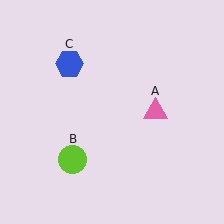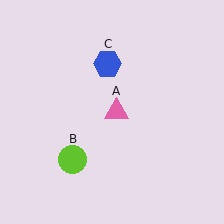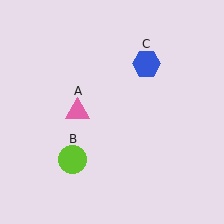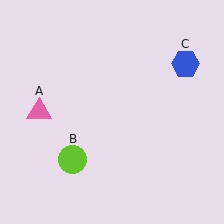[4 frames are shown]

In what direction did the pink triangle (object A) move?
The pink triangle (object A) moved left.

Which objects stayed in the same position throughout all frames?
Lime circle (object B) remained stationary.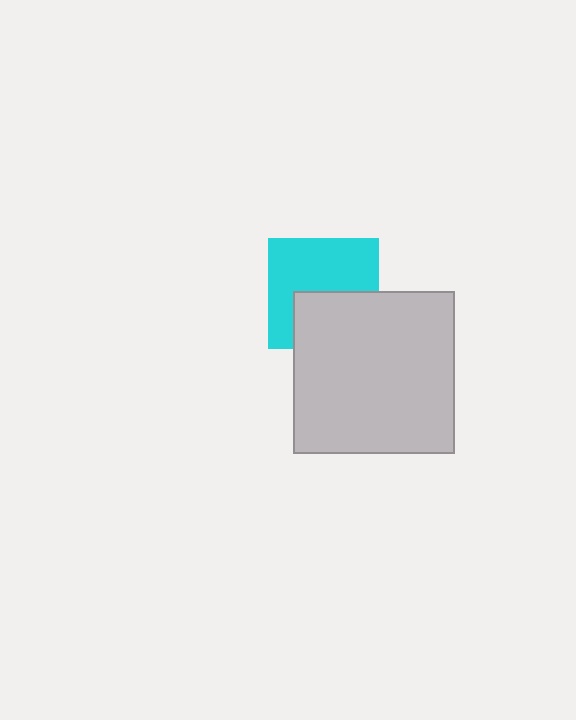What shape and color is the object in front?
The object in front is a light gray square.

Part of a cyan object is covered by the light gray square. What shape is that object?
It is a square.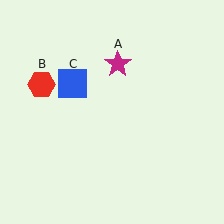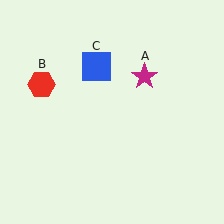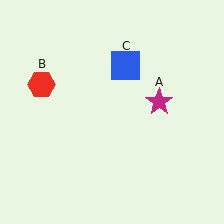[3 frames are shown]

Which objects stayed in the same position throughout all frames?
Red hexagon (object B) remained stationary.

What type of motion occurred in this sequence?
The magenta star (object A), blue square (object C) rotated clockwise around the center of the scene.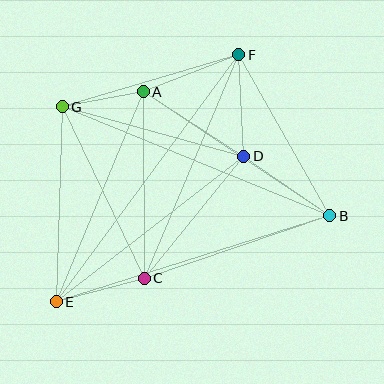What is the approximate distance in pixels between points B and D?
The distance between B and D is approximately 104 pixels.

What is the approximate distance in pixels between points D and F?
The distance between D and F is approximately 102 pixels.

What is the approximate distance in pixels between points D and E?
The distance between D and E is approximately 238 pixels.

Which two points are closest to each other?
Points A and G are closest to each other.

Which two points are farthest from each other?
Points E and F are farthest from each other.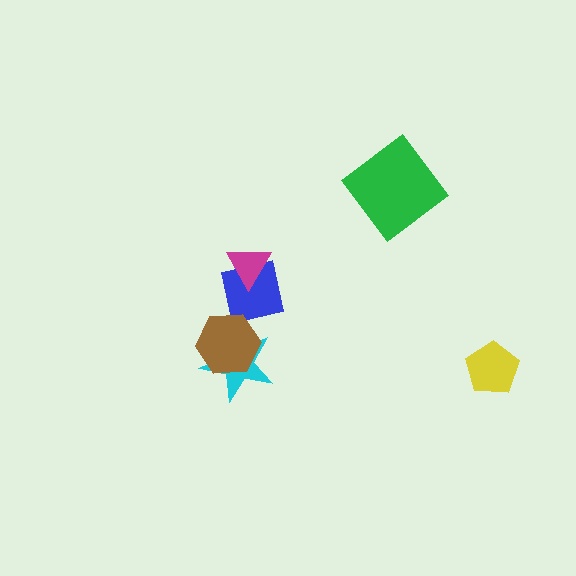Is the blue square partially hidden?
Yes, it is partially covered by another shape.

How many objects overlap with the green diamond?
0 objects overlap with the green diamond.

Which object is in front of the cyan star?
The brown hexagon is in front of the cyan star.